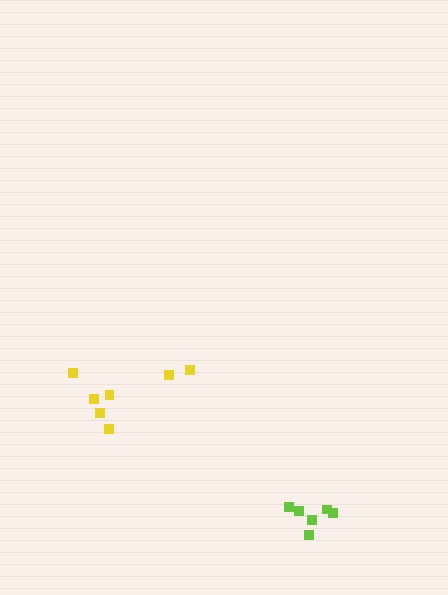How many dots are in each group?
Group 1: 6 dots, Group 2: 7 dots (13 total).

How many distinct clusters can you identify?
There are 2 distinct clusters.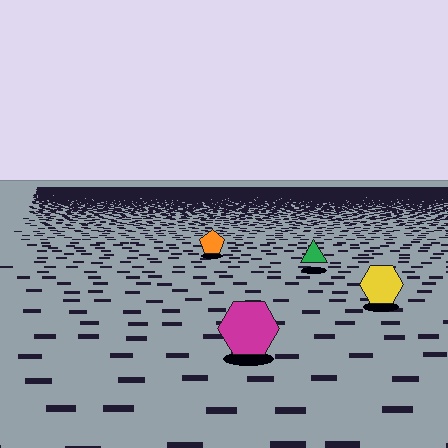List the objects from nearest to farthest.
From nearest to farthest: the magenta hexagon, the yellow hexagon, the green triangle, the orange pentagon.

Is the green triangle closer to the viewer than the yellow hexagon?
No. The yellow hexagon is closer — you can tell from the texture gradient: the ground texture is coarser near it.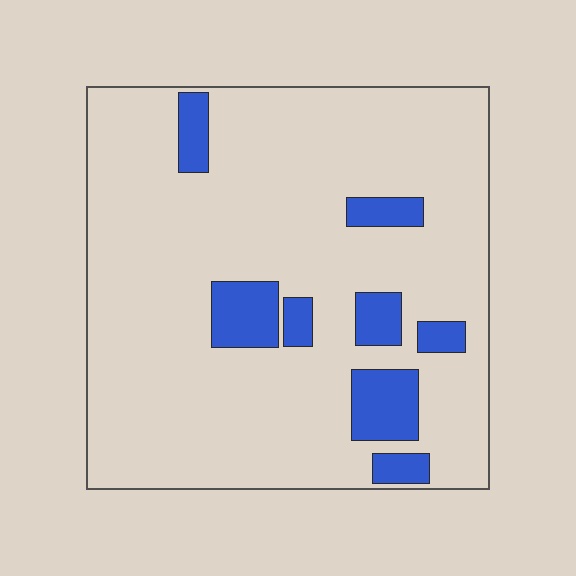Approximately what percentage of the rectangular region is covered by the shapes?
Approximately 15%.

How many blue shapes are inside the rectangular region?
8.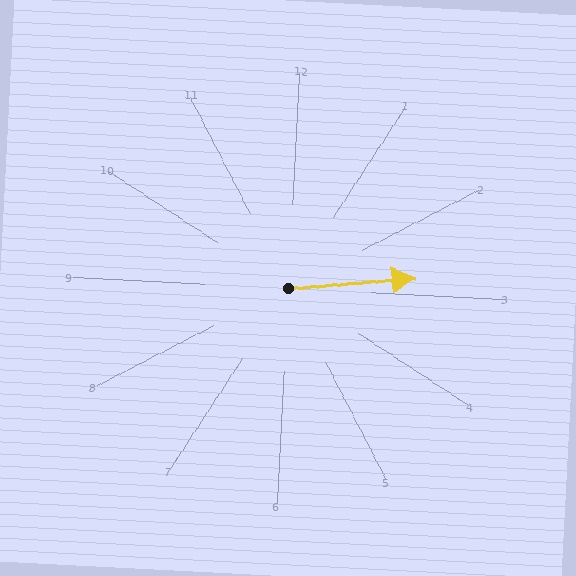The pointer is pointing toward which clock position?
Roughly 3 o'clock.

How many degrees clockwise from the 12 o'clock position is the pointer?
Approximately 83 degrees.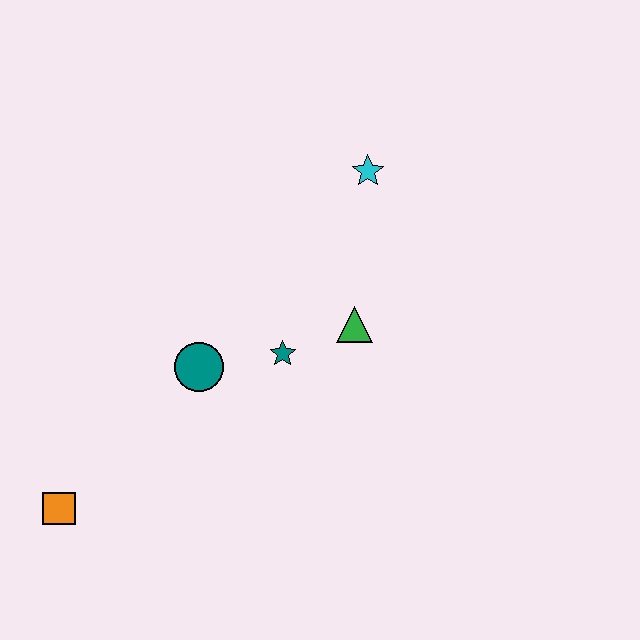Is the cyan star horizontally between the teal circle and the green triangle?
No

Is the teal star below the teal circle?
No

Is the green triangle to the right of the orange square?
Yes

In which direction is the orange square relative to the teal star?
The orange square is to the left of the teal star.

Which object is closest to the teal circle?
The teal star is closest to the teal circle.